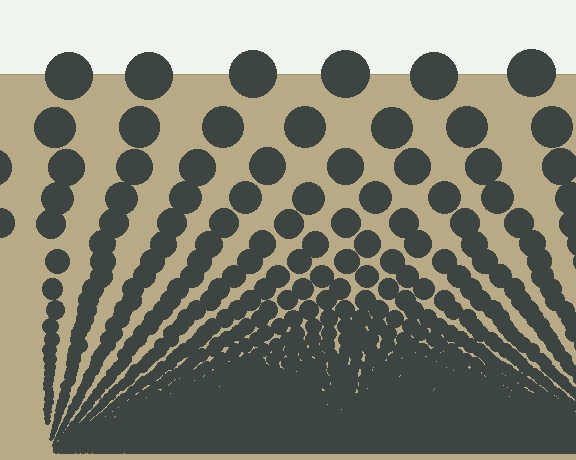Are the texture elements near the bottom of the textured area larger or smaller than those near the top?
Smaller. The gradient is inverted — elements near the bottom are smaller and denser.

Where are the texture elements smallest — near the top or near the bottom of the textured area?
Near the bottom.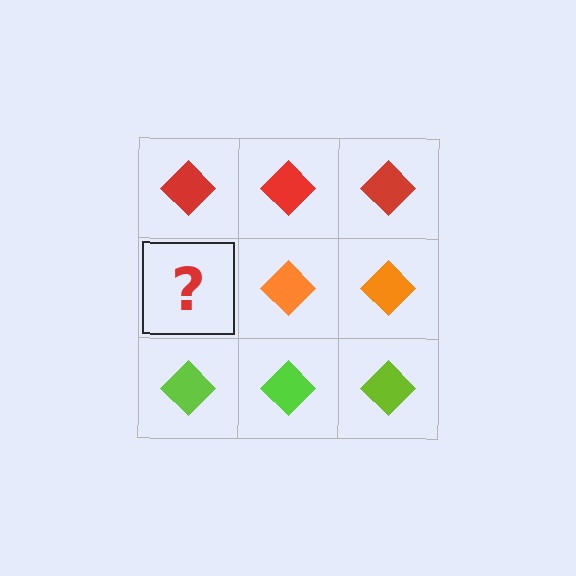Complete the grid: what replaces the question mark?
The question mark should be replaced with an orange diamond.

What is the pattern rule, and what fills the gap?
The rule is that each row has a consistent color. The gap should be filled with an orange diamond.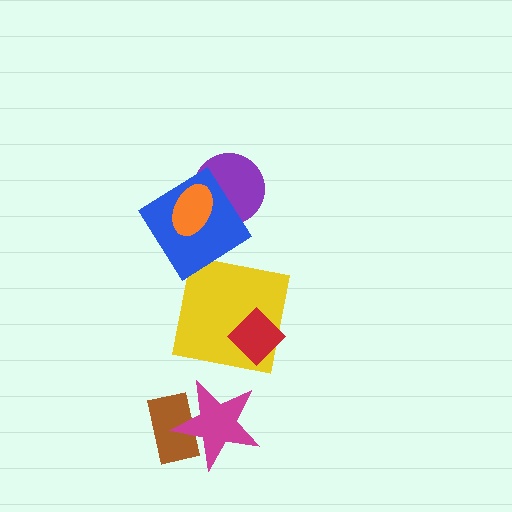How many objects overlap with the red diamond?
1 object overlaps with the red diamond.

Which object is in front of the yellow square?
The red diamond is in front of the yellow square.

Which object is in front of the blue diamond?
The orange ellipse is in front of the blue diamond.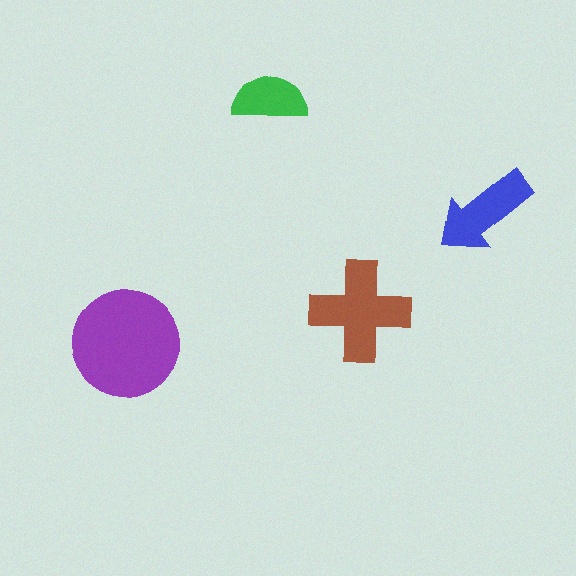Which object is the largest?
The purple circle.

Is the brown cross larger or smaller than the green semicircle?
Larger.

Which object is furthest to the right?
The blue arrow is rightmost.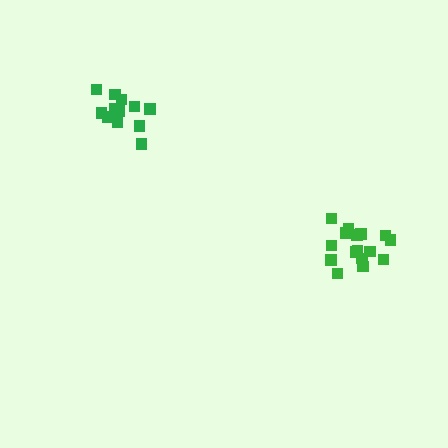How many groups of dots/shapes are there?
There are 2 groups.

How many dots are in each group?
Group 1: 16 dots, Group 2: 13 dots (29 total).